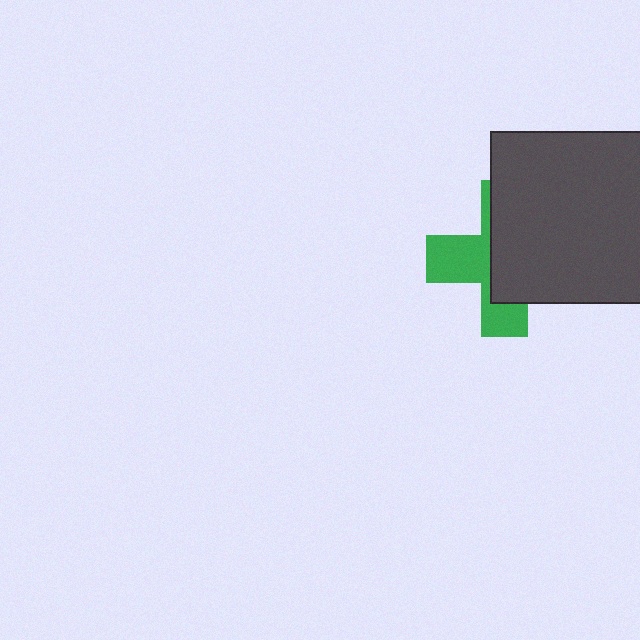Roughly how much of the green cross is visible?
A small part of it is visible (roughly 41%).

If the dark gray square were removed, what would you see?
You would see the complete green cross.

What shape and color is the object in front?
The object in front is a dark gray square.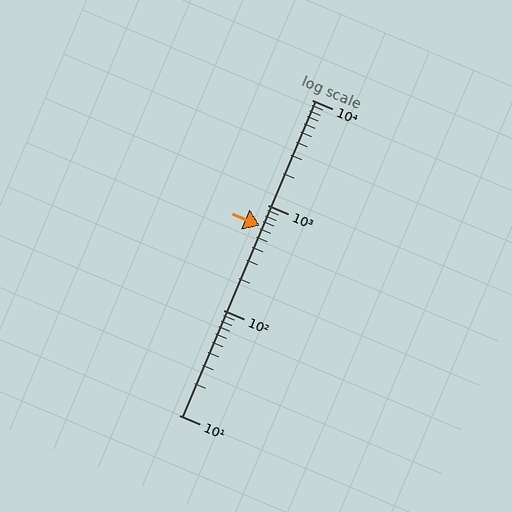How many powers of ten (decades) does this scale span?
The scale spans 3 decades, from 10 to 10000.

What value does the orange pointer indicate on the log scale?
The pointer indicates approximately 630.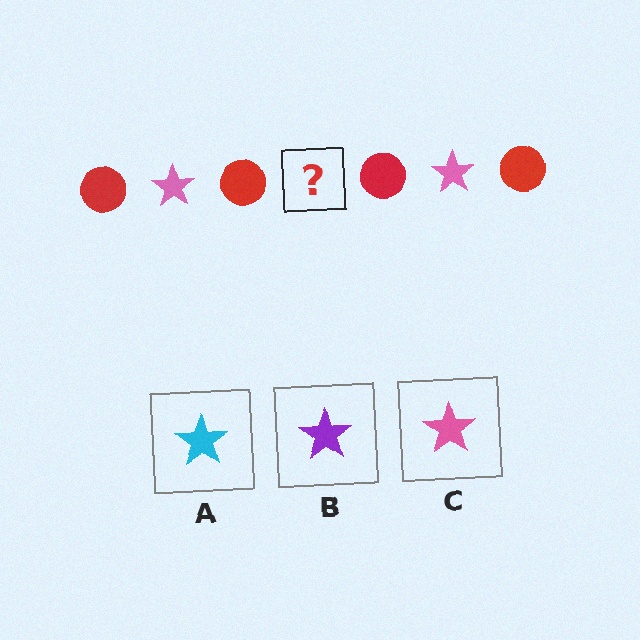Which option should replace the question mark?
Option C.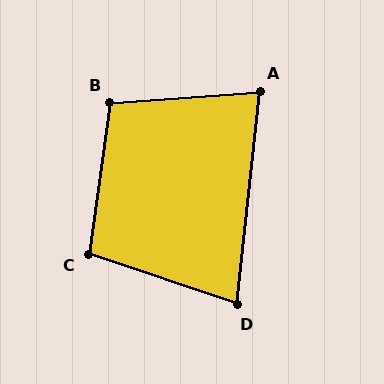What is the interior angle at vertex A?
Approximately 80 degrees (acute).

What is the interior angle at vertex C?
Approximately 100 degrees (obtuse).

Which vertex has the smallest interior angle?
D, at approximately 78 degrees.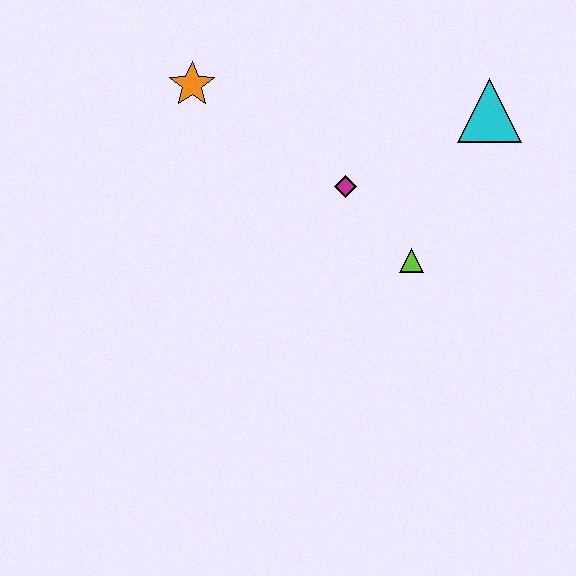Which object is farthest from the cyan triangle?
The orange star is farthest from the cyan triangle.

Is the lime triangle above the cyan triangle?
No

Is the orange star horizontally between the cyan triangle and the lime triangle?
No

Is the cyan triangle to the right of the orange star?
Yes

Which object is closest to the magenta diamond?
The lime triangle is closest to the magenta diamond.